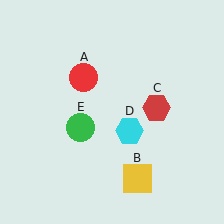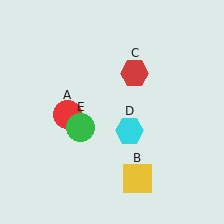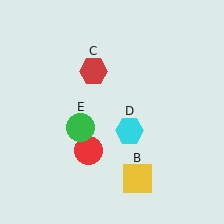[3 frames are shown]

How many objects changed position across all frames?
2 objects changed position: red circle (object A), red hexagon (object C).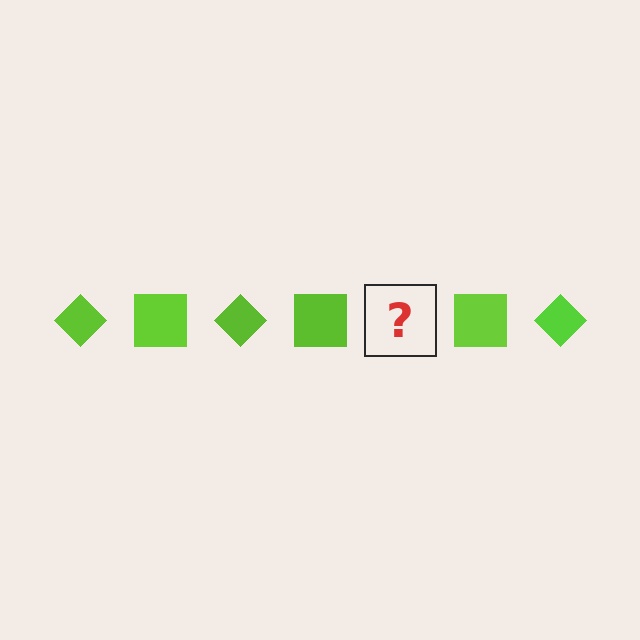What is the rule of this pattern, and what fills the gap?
The rule is that the pattern cycles through diamond, square shapes in lime. The gap should be filled with a lime diamond.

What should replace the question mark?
The question mark should be replaced with a lime diamond.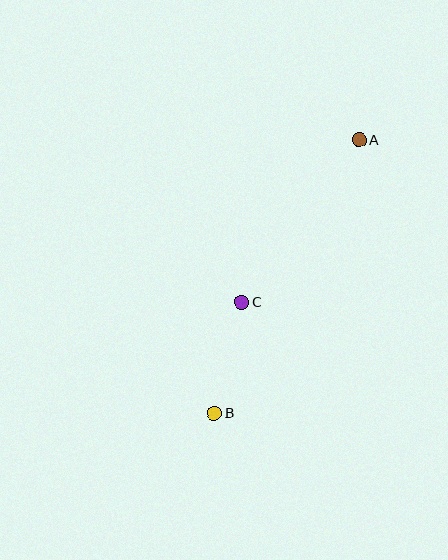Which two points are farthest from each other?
Points A and B are farthest from each other.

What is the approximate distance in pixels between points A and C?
The distance between A and C is approximately 200 pixels.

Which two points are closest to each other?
Points B and C are closest to each other.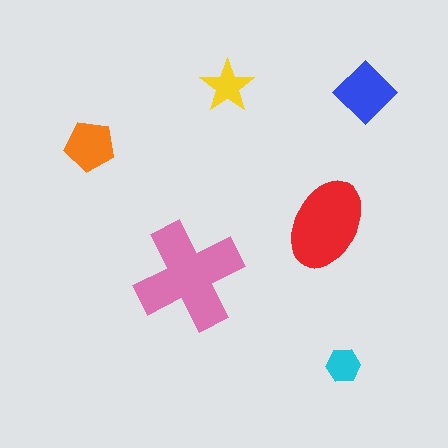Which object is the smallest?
The cyan hexagon.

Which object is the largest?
The pink cross.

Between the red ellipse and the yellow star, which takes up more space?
The red ellipse.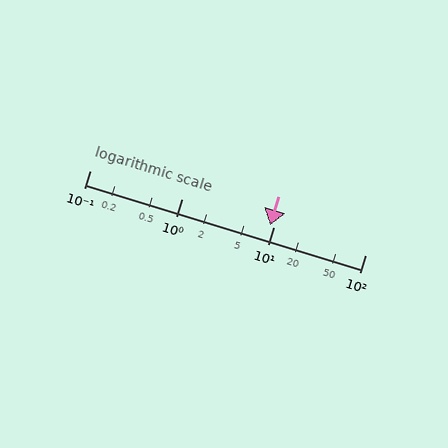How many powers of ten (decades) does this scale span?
The scale spans 3 decades, from 0.1 to 100.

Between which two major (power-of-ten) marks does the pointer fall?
The pointer is between 1 and 10.